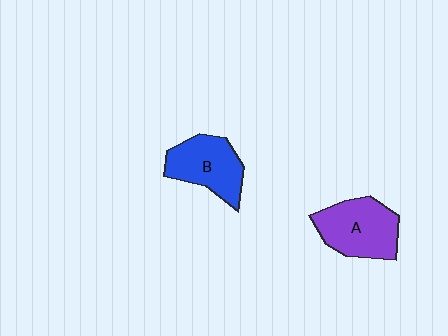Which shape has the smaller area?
Shape B (blue).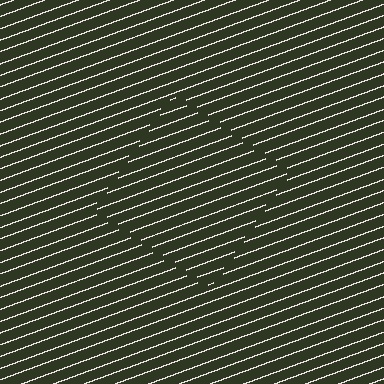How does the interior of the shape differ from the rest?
The interior of the shape contains the same grating, shifted by half a period — the contour is defined by the phase discontinuity where line-ends from the inner and outer gratings abut.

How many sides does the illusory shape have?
4 sides — the line-ends trace a square.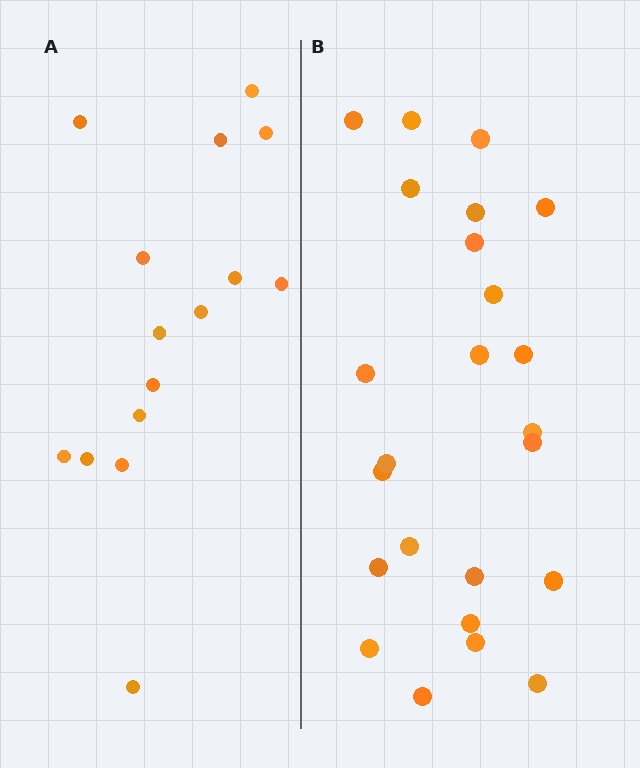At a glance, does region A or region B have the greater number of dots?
Region B (the right region) has more dots.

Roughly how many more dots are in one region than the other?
Region B has roughly 8 or so more dots than region A.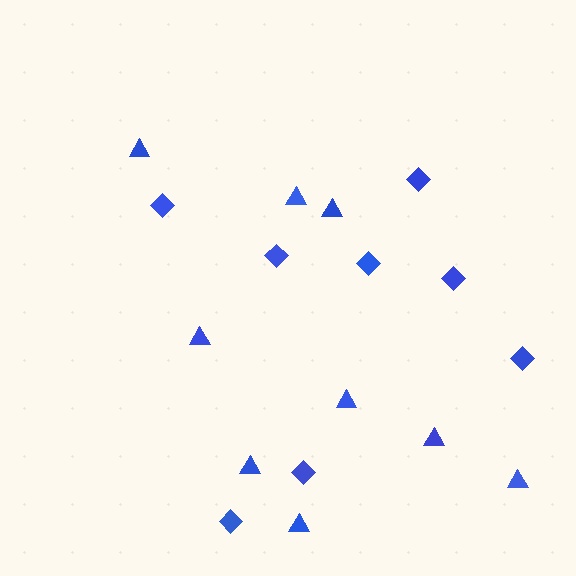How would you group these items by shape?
There are 2 groups: one group of triangles (9) and one group of diamonds (8).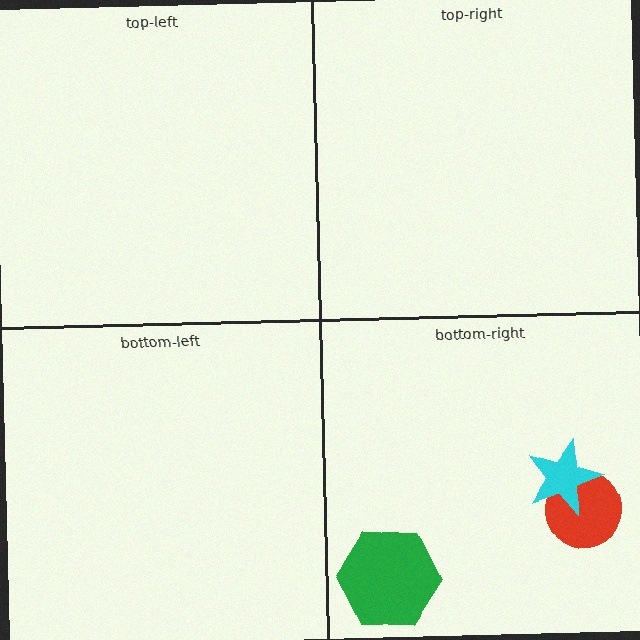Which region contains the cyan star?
The bottom-right region.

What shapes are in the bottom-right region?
The red circle, the cyan star, the green hexagon.